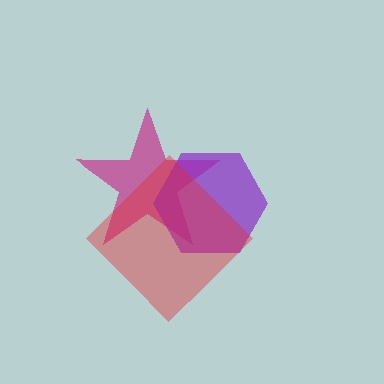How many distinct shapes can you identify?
There are 3 distinct shapes: a magenta star, a purple hexagon, a red diamond.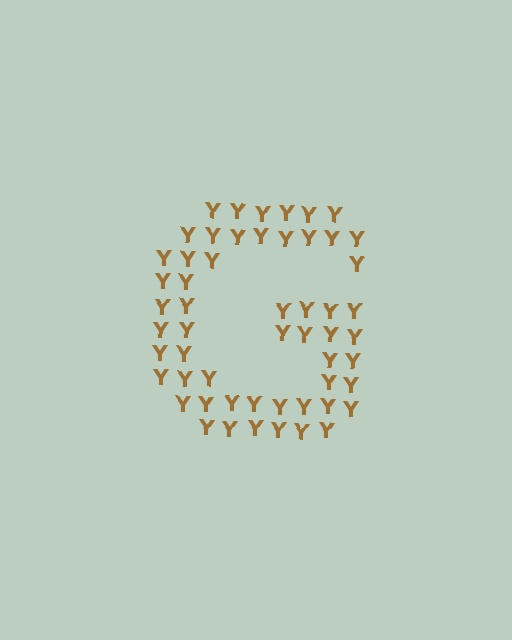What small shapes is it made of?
It is made of small letter Y's.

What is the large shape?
The large shape is the letter G.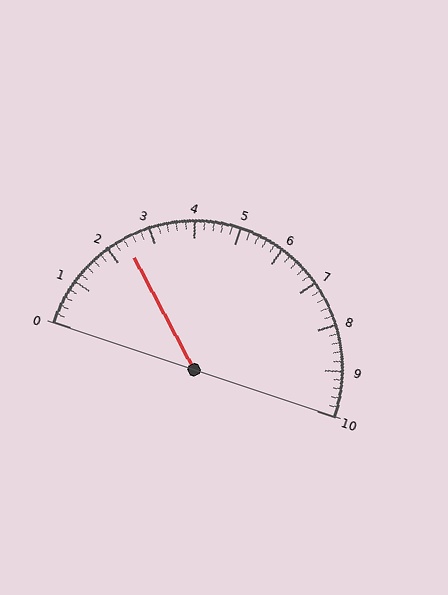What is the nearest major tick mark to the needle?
The nearest major tick mark is 2.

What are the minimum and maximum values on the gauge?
The gauge ranges from 0 to 10.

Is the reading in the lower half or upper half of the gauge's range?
The reading is in the lower half of the range (0 to 10).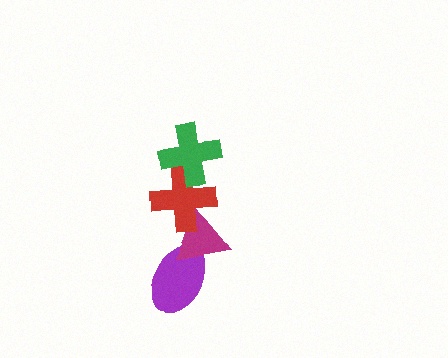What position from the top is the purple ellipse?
The purple ellipse is 4th from the top.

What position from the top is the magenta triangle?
The magenta triangle is 3rd from the top.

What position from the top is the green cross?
The green cross is 1st from the top.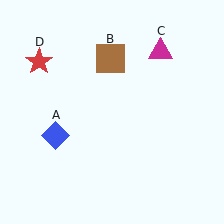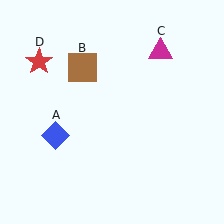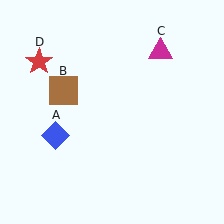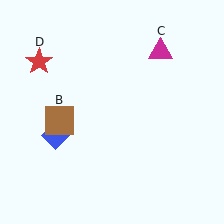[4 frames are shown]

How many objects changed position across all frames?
1 object changed position: brown square (object B).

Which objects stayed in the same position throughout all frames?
Blue diamond (object A) and magenta triangle (object C) and red star (object D) remained stationary.